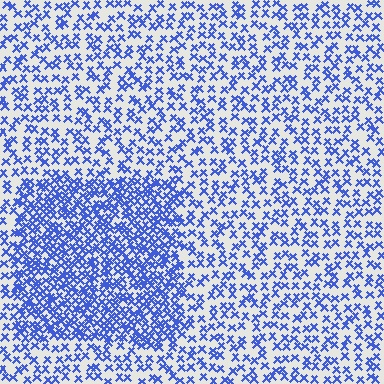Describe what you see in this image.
The image contains small blue elements arranged at two different densities. A rectangle-shaped region is visible where the elements are more densely packed than the surrounding area.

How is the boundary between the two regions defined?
The boundary is defined by a change in element density (approximately 2.1x ratio). All elements are the same color, size, and shape.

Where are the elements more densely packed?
The elements are more densely packed inside the rectangle boundary.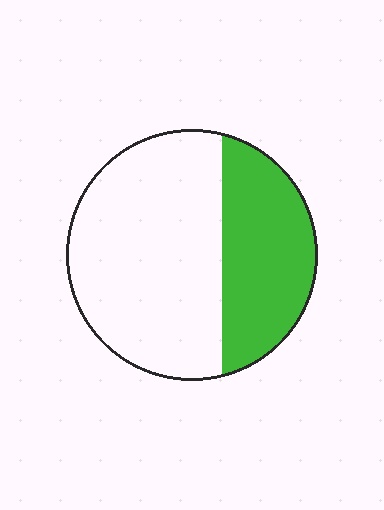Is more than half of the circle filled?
No.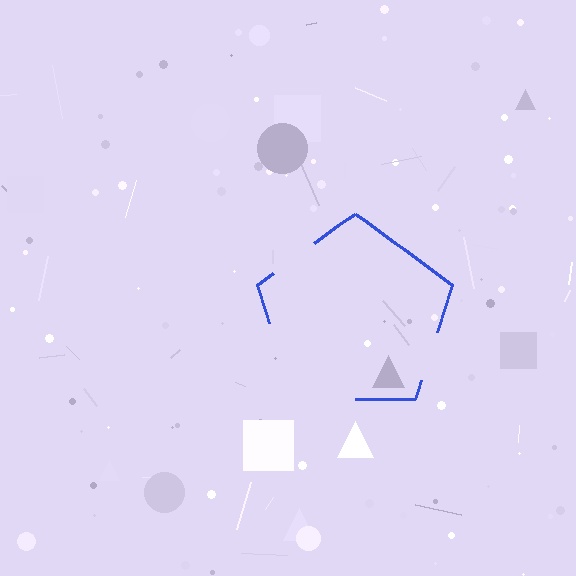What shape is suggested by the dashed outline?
The dashed outline suggests a pentagon.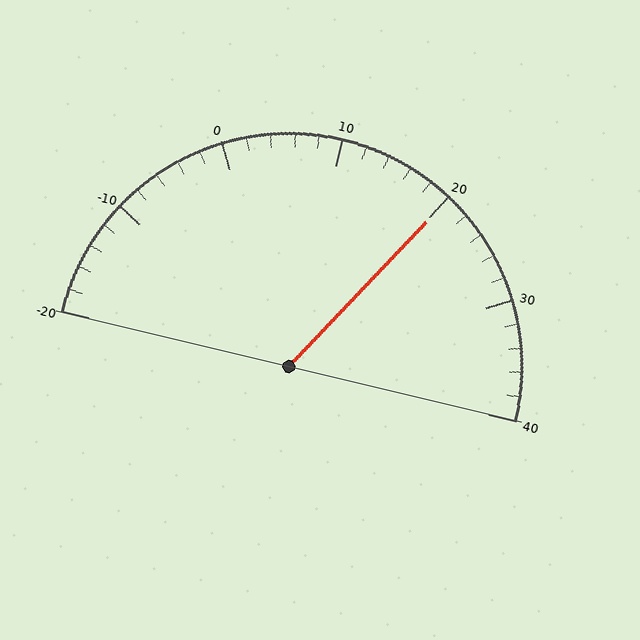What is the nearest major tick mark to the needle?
The nearest major tick mark is 20.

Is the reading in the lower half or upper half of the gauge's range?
The reading is in the upper half of the range (-20 to 40).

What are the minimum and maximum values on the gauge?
The gauge ranges from -20 to 40.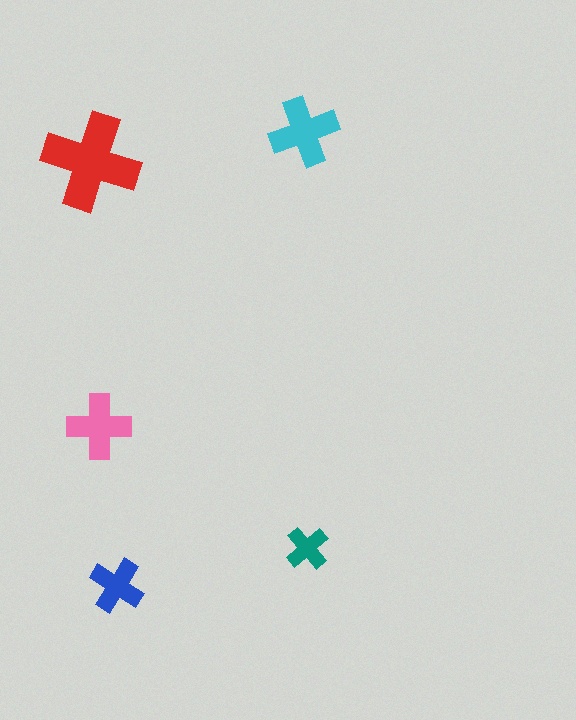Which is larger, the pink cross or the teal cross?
The pink one.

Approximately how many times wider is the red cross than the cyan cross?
About 1.5 times wider.